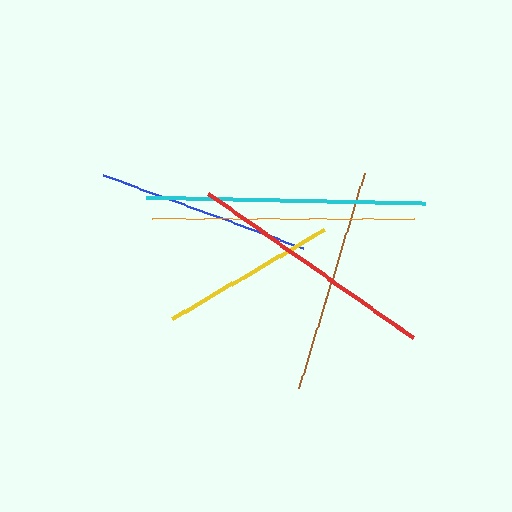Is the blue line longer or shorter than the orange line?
The orange line is longer than the blue line.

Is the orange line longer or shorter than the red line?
The orange line is longer than the red line.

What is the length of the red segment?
The red segment is approximately 251 pixels long.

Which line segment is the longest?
The cyan line is the longest at approximately 279 pixels.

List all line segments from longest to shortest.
From longest to shortest: cyan, orange, red, brown, blue, yellow.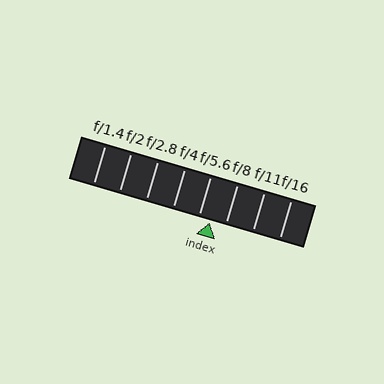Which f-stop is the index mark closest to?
The index mark is closest to f/5.6.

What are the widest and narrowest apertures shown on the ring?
The widest aperture shown is f/1.4 and the narrowest is f/16.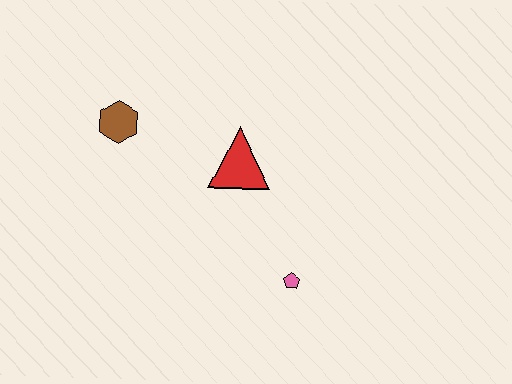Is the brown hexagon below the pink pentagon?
No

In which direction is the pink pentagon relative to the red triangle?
The pink pentagon is below the red triangle.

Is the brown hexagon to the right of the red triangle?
No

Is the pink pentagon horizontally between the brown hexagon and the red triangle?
No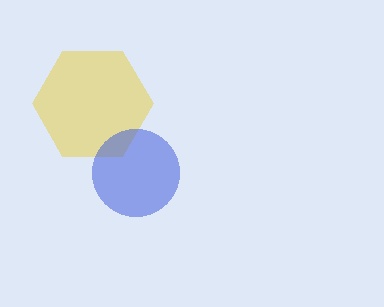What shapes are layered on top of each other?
The layered shapes are: a yellow hexagon, a blue circle.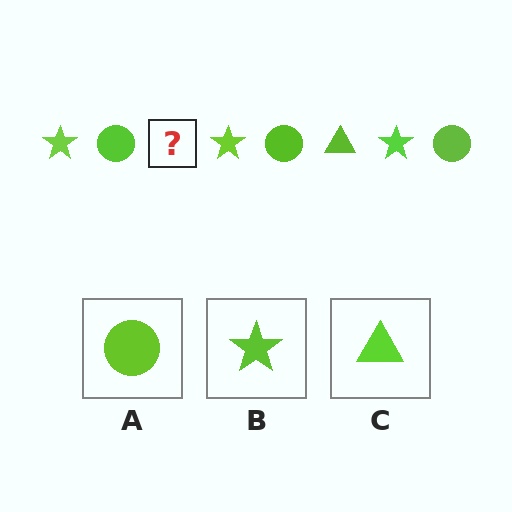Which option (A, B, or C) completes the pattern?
C.